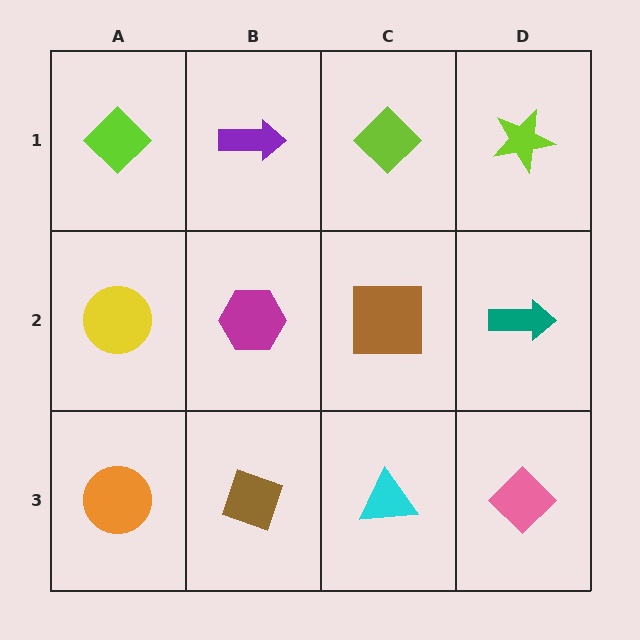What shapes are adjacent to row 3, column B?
A magenta hexagon (row 2, column B), an orange circle (row 3, column A), a cyan triangle (row 3, column C).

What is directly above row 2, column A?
A lime diamond.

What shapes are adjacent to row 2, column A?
A lime diamond (row 1, column A), an orange circle (row 3, column A), a magenta hexagon (row 2, column B).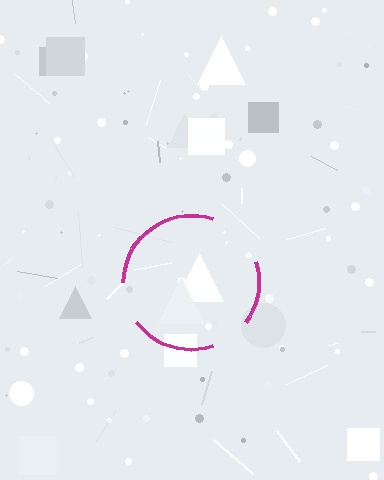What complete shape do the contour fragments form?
The contour fragments form a circle.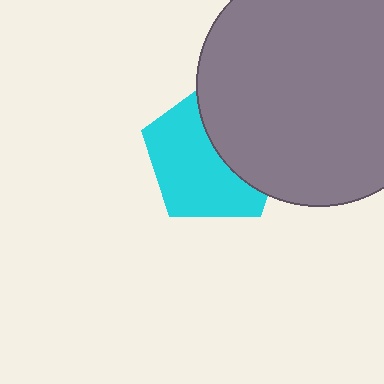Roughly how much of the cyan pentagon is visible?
About half of it is visible (roughly 58%).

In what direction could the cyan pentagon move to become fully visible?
The cyan pentagon could move left. That would shift it out from behind the gray circle entirely.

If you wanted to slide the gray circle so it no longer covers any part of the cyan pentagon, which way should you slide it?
Slide it right — that is the most direct way to separate the two shapes.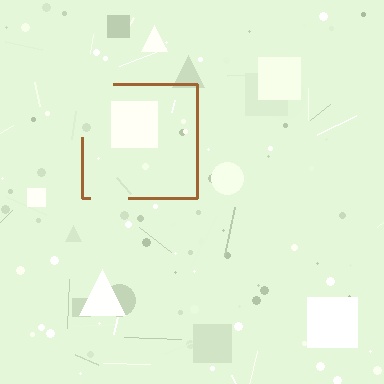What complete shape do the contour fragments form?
The contour fragments form a square.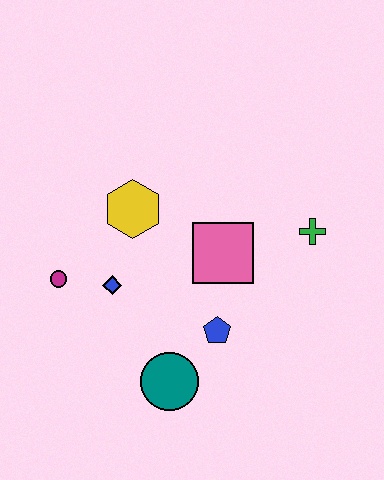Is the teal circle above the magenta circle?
No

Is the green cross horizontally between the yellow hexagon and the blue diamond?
No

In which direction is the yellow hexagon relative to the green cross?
The yellow hexagon is to the left of the green cross.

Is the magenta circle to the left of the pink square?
Yes